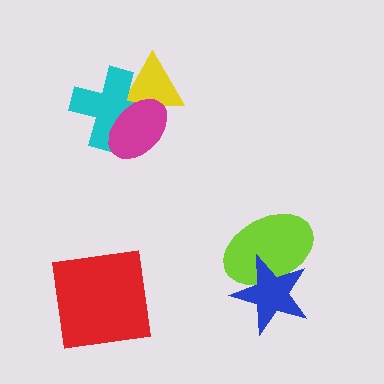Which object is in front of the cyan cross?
The magenta ellipse is in front of the cyan cross.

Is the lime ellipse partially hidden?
Yes, it is partially covered by another shape.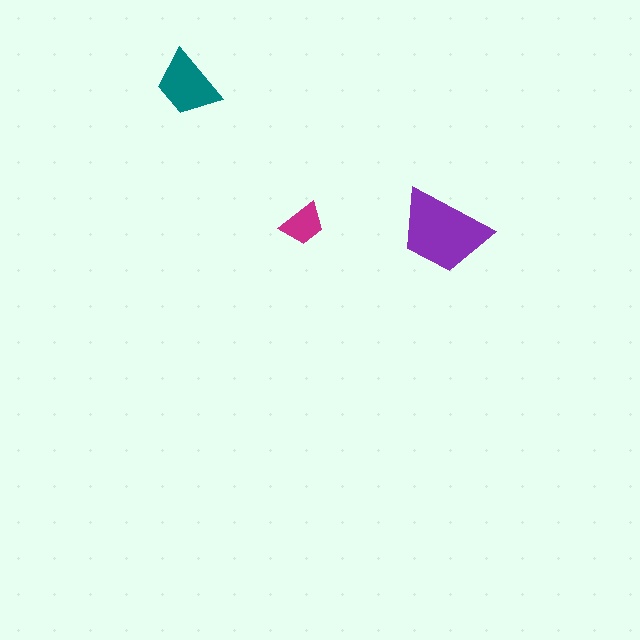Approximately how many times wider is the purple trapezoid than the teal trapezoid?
About 1.5 times wider.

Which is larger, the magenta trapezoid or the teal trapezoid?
The teal one.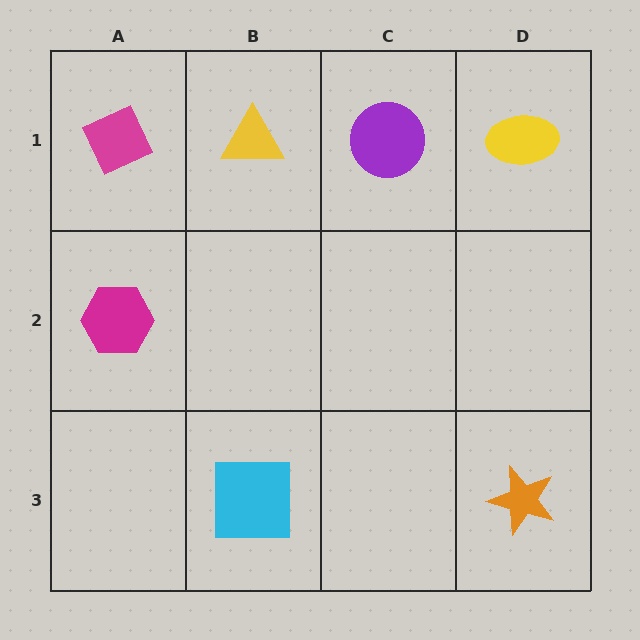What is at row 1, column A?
A magenta diamond.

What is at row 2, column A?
A magenta hexagon.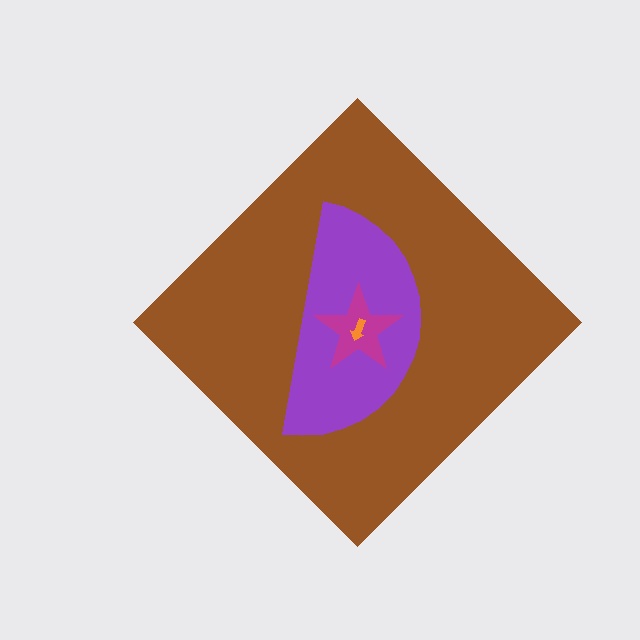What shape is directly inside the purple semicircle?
The magenta star.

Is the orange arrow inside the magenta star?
Yes.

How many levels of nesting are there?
4.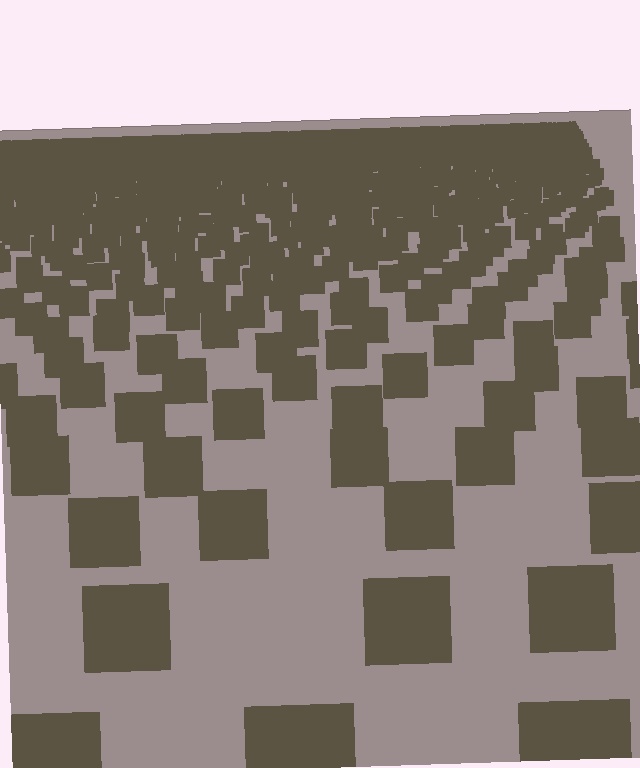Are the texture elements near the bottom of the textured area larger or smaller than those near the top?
Larger. Near the bottom, elements are closer to the viewer and appear at a bigger on-screen size.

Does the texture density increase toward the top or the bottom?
Density increases toward the top.